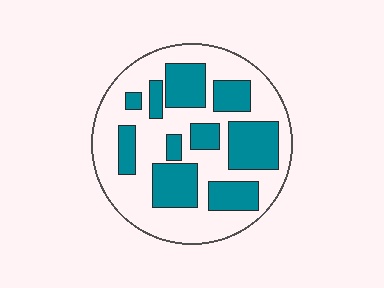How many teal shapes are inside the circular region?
10.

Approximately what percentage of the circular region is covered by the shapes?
Approximately 40%.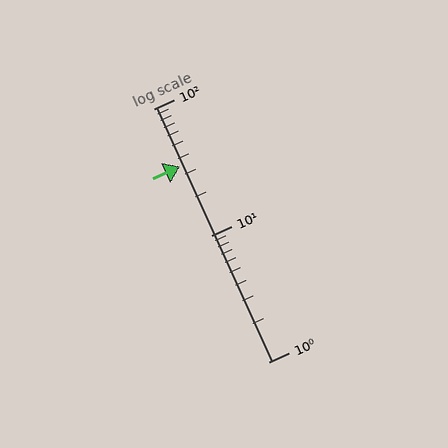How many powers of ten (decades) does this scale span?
The scale spans 2 decades, from 1 to 100.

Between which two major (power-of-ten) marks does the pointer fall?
The pointer is between 10 and 100.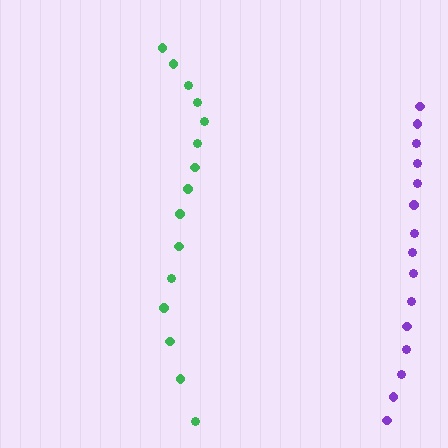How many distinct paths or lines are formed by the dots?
There are 2 distinct paths.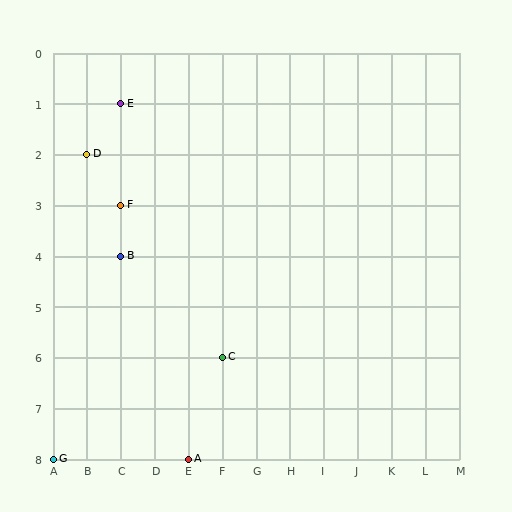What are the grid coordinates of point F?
Point F is at grid coordinates (C, 3).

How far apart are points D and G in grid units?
Points D and G are 1 column and 6 rows apart (about 6.1 grid units diagonally).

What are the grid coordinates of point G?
Point G is at grid coordinates (A, 8).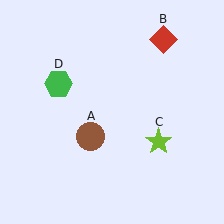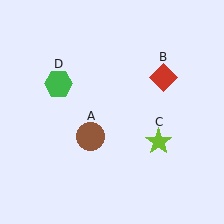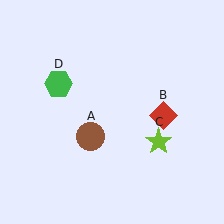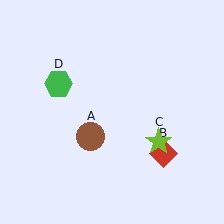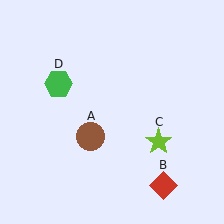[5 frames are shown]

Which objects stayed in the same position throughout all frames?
Brown circle (object A) and lime star (object C) and green hexagon (object D) remained stationary.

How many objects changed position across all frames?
1 object changed position: red diamond (object B).